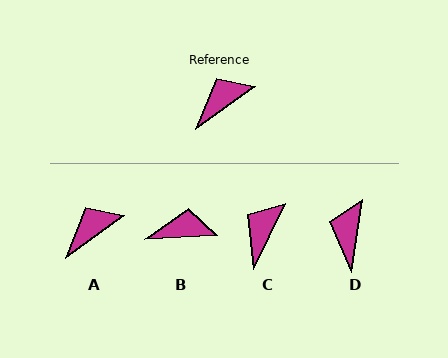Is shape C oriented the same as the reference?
No, it is off by about 28 degrees.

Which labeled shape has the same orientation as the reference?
A.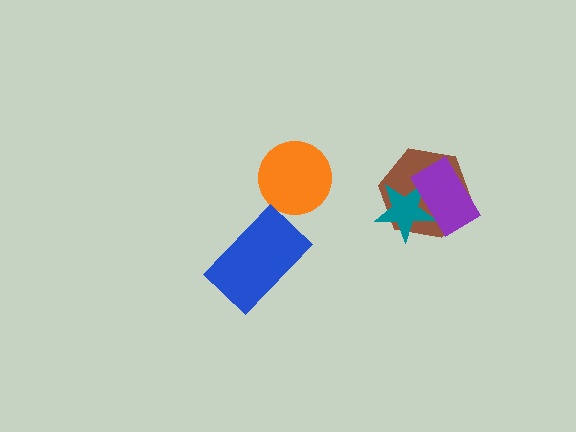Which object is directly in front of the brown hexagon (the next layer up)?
The teal star is directly in front of the brown hexagon.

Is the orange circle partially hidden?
No, no other shape covers it.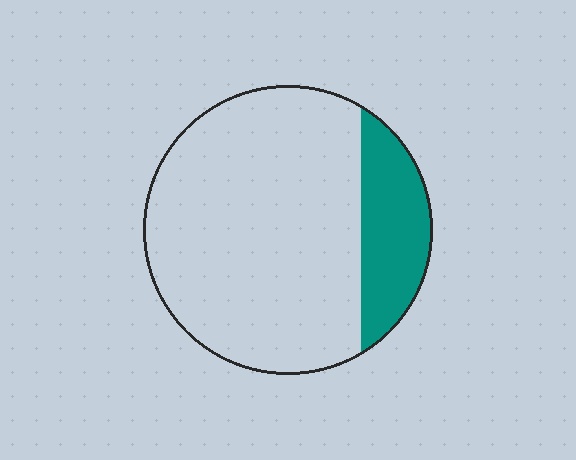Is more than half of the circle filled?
No.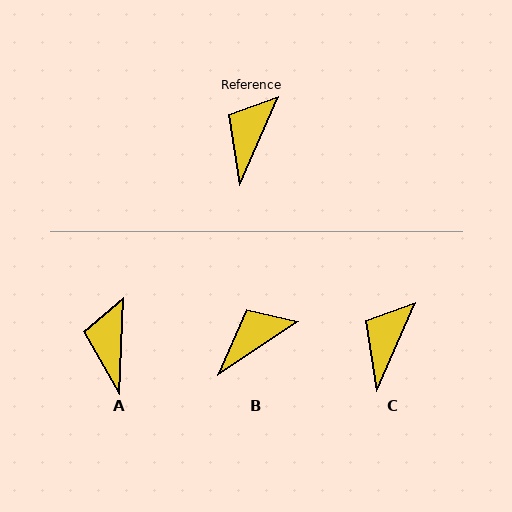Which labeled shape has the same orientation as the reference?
C.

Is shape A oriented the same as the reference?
No, it is off by about 21 degrees.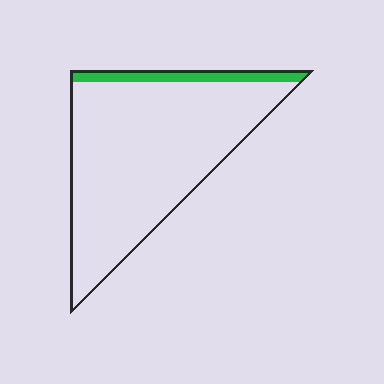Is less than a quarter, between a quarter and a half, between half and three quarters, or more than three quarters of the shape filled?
Less than a quarter.